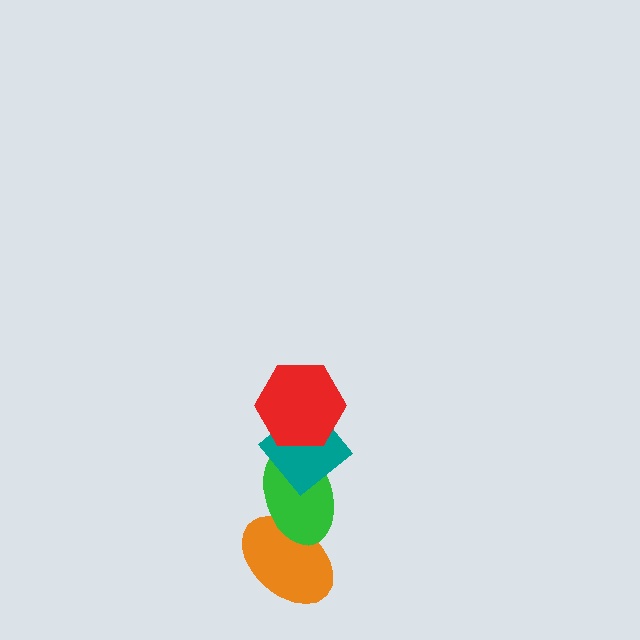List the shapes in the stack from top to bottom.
From top to bottom: the red hexagon, the teal diamond, the green ellipse, the orange ellipse.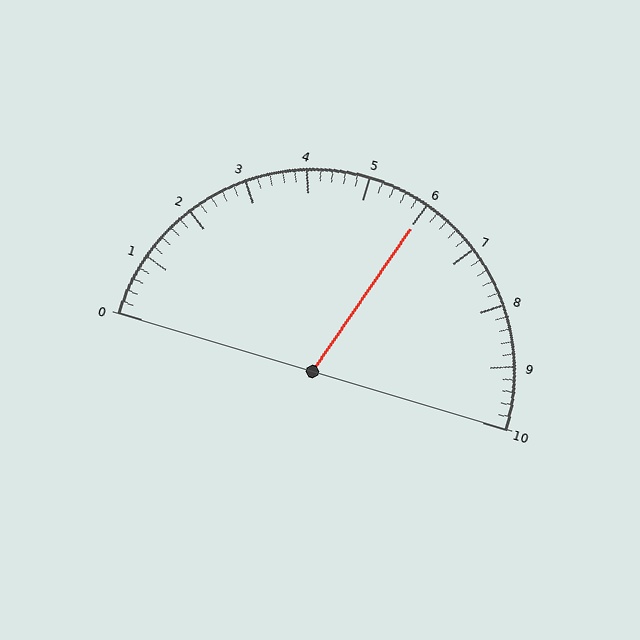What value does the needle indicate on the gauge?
The needle indicates approximately 6.0.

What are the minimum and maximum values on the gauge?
The gauge ranges from 0 to 10.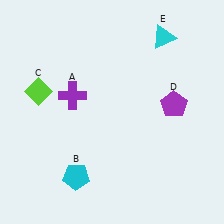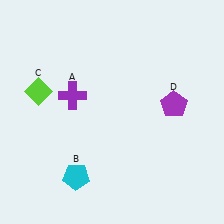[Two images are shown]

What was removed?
The cyan triangle (E) was removed in Image 2.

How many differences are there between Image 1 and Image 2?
There is 1 difference between the two images.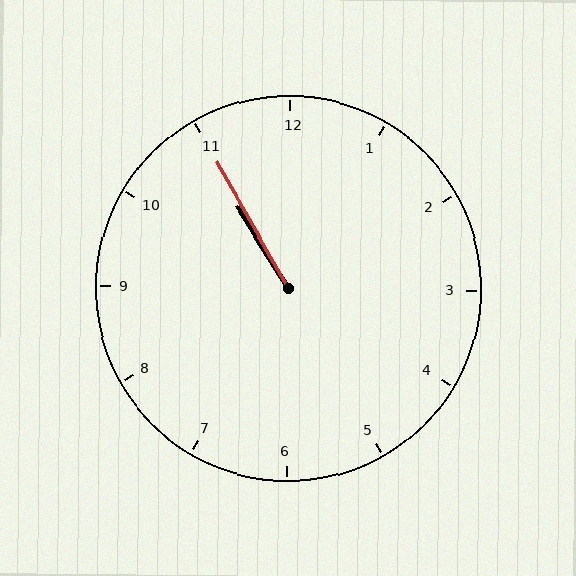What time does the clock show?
10:55.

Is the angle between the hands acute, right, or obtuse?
It is acute.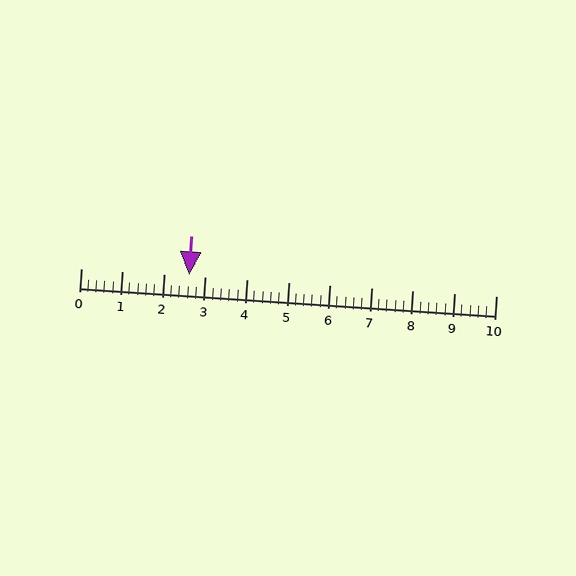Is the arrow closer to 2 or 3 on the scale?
The arrow is closer to 3.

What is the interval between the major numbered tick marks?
The major tick marks are spaced 1 units apart.